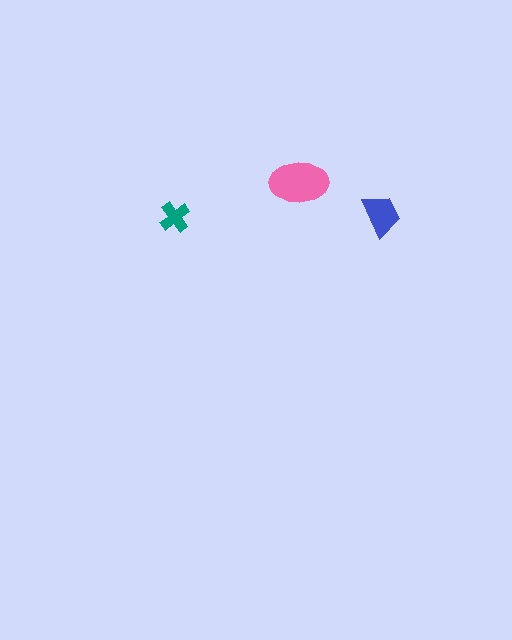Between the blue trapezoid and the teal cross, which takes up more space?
The blue trapezoid.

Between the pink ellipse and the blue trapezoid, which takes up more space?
The pink ellipse.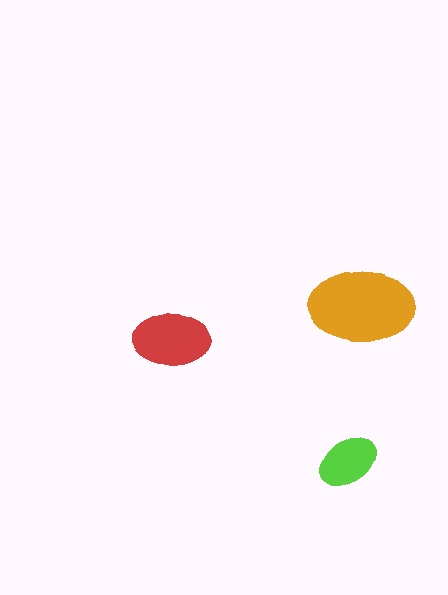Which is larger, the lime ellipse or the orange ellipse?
The orange one.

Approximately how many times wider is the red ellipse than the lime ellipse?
About 1.5 times wider.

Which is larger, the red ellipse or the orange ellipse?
The orange one.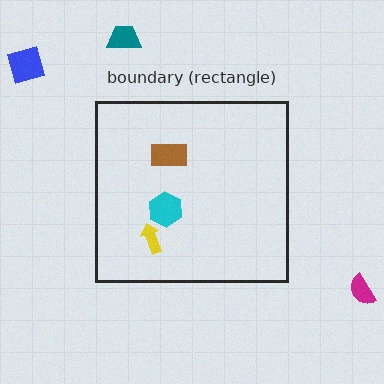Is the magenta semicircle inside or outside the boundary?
Outside.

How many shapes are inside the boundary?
3 inside, 3 outside.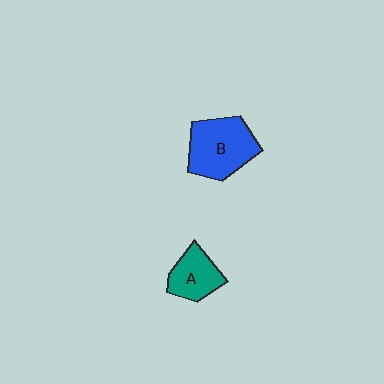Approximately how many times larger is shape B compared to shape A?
Approximately 1.6 times.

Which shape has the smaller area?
Shape A (teal).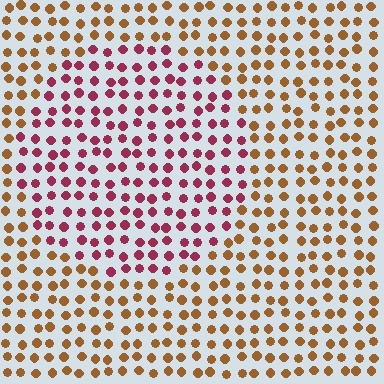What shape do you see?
I see a circle.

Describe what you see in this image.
The image is filled with small brown elements in a uniform arrangement. A circle-shaped region is visible where the elements are tinted to a slightly different hue, forming a subtle color boundary.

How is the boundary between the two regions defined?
The boundary is defined purely by a slight shift in hue (about 51 degrees). Spacing, size, and orientation are identical on both sides.